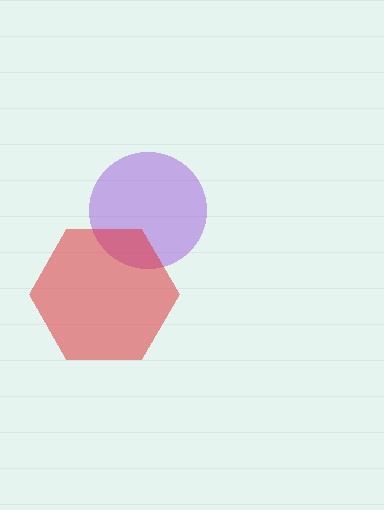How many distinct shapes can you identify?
There are 2 distinct shapes: a purple circle, a red hexagon.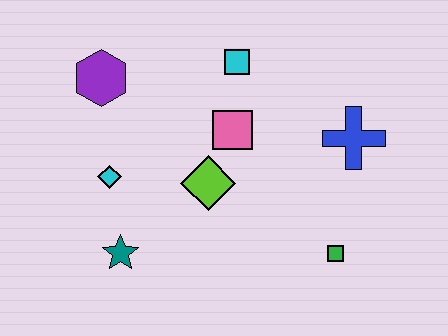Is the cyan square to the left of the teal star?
No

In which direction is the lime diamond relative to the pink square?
The lime diamond is below the pink square.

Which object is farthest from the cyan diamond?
The blue cross is farthest from the cyan diamond.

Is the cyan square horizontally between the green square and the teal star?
Yes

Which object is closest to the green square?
The blue cross is closest to the green square.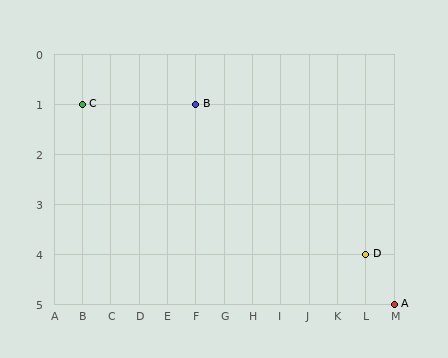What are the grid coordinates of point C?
Point C is at grid coordinates (B, 1).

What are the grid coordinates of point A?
Point A is at grid coordinates (M, 5).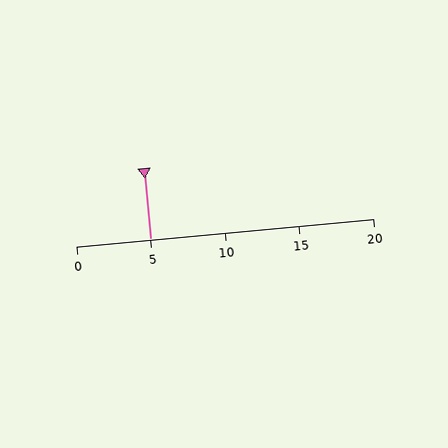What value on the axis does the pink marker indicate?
The marker indicates approximately 5.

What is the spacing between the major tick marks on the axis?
The major ticks are spaced 5 apart.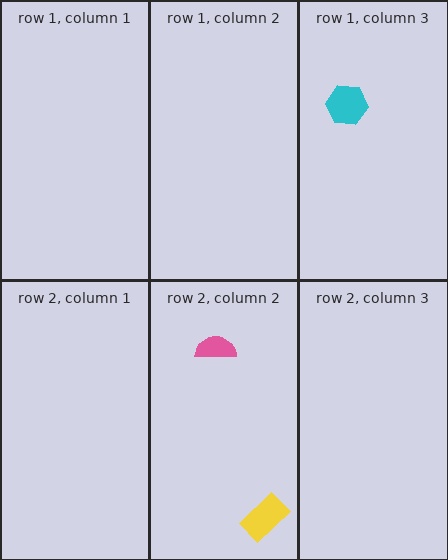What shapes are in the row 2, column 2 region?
The yellow rectangle, the pink semicircle.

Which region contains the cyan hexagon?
The row 1, column 3 region.